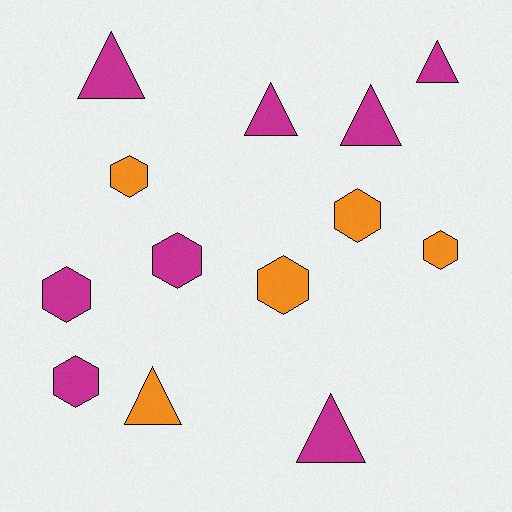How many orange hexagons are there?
There are 4 orange hexagons.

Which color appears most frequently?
Magenta, with 8 objects.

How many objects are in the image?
There are 13 objects.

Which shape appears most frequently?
Hexagon, with 7 objects.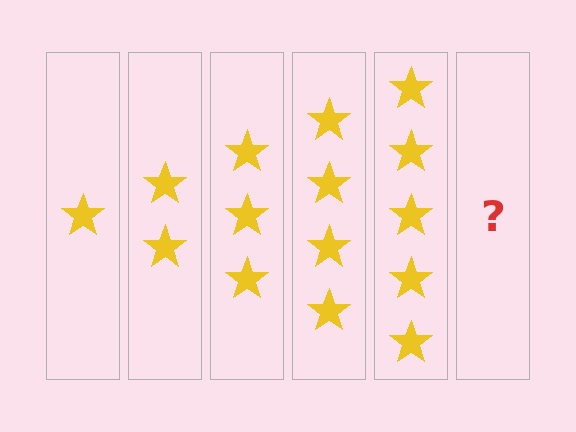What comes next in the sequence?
The next element should be 6 stars.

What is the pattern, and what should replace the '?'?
The pattern is that each step adds one more star. The '?' should be 6 stars.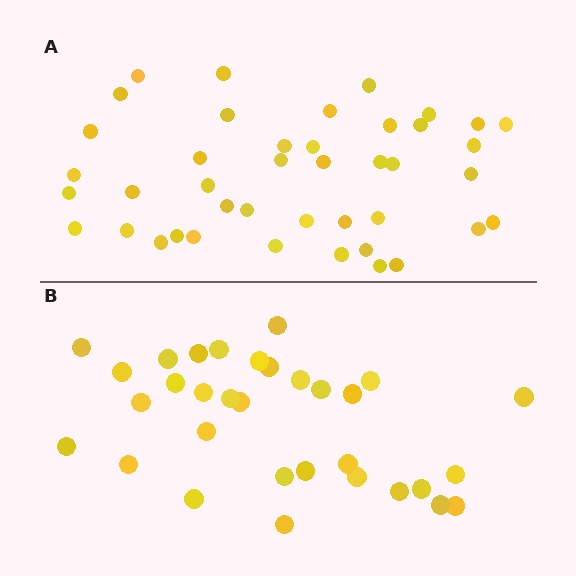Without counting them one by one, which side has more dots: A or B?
Region A (the top region) has more dots.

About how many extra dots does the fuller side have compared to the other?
Region A has roughly 10 or so more dots than region B.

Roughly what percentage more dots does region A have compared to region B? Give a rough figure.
About 30% more.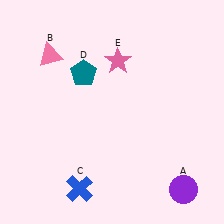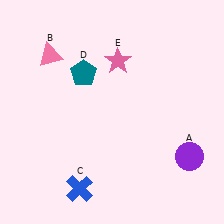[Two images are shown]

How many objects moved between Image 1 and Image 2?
1 object moved between the two images.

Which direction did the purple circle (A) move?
The purple circle (A) moved up.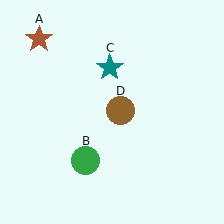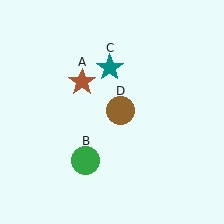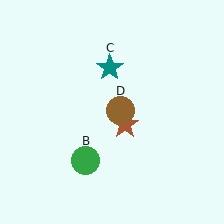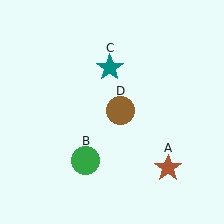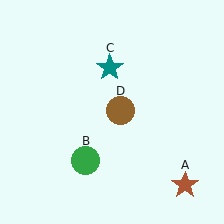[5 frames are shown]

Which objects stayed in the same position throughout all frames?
Green circle (object B) and teal star (object C) and brown circle (object D) remained stationary.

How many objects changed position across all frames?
1 object changed position: brown star (object A).